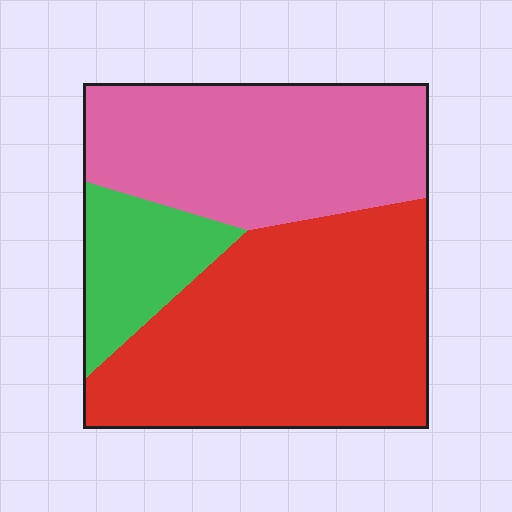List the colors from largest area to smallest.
From largest to smallest: red, pink, green.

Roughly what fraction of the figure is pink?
Pink takes up between a third and a half of the figure.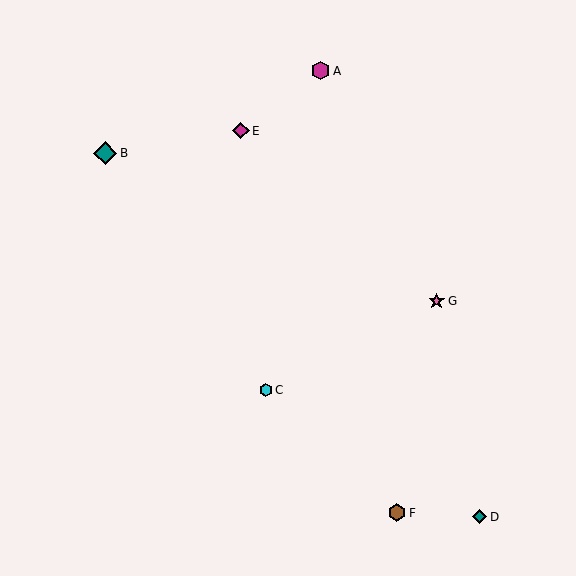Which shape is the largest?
The teal diamond (labeled B) is the largest.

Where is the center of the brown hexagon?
The center of the brown hexagon is at (397, 513).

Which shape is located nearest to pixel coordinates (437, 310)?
The pink star (labeled G) at (437, 301) is nearest to that location.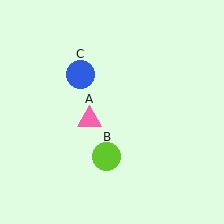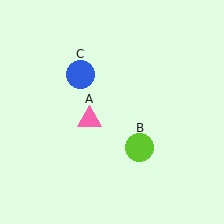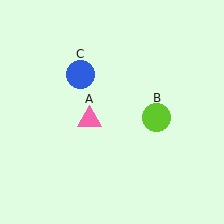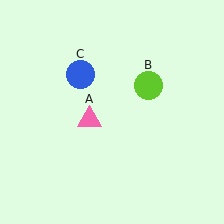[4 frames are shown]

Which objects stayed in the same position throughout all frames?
Pink triangle (object A) and blue circle (object C) remained stationary.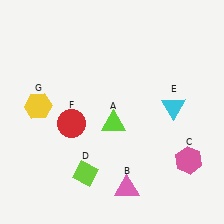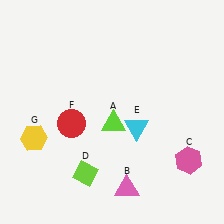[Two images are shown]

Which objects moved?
The objects that moved are: the cyan triangle (E), the yellow hexagon (G).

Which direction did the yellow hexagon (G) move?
The yellow hexagon (G) moved down.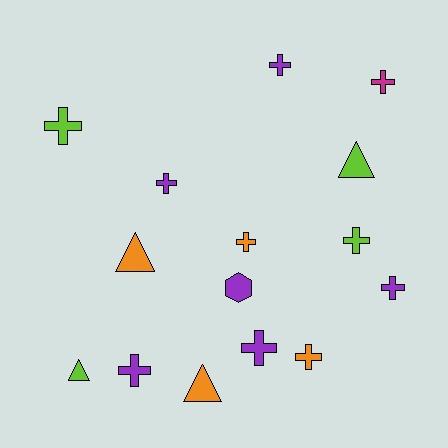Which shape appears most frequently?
Cross, with 10 objects.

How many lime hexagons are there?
There are no lime hexagons.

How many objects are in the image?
There are 15 objects.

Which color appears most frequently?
Purple, with 6 objects.